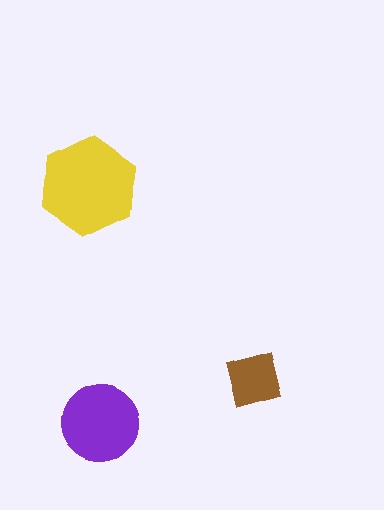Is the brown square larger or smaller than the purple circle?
Smaller.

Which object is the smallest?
The brown square.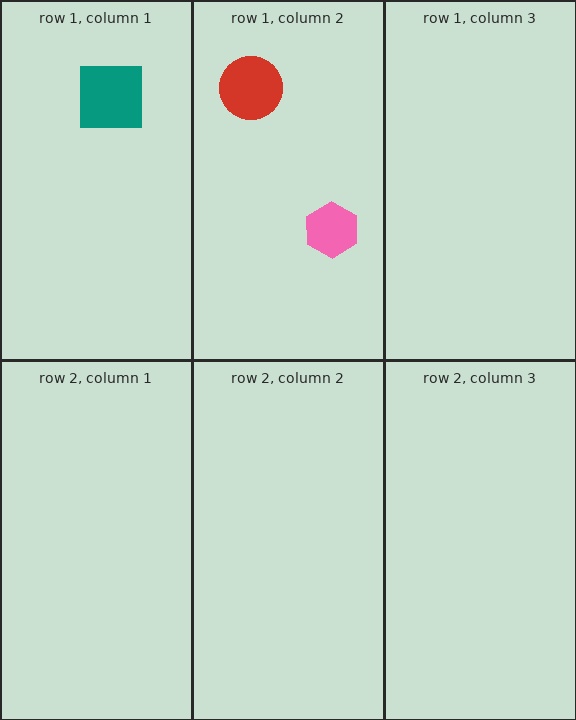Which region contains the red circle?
The row 1, column 2 region.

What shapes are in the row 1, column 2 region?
The red circle, the pink hexagon.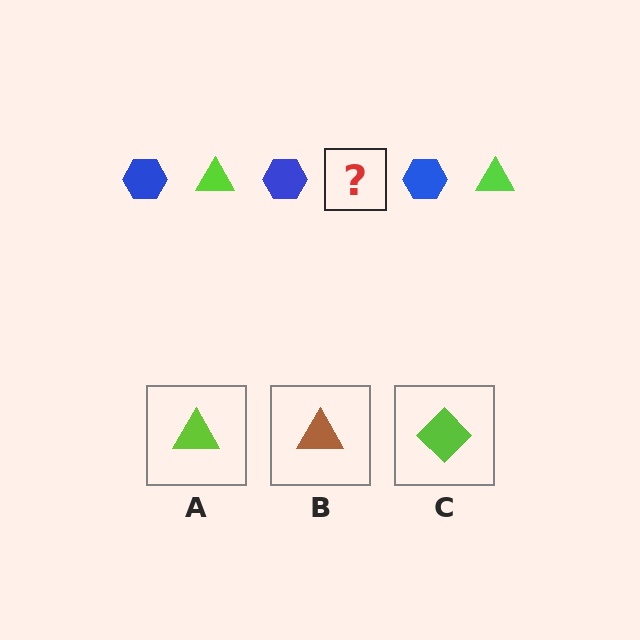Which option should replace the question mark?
Option A.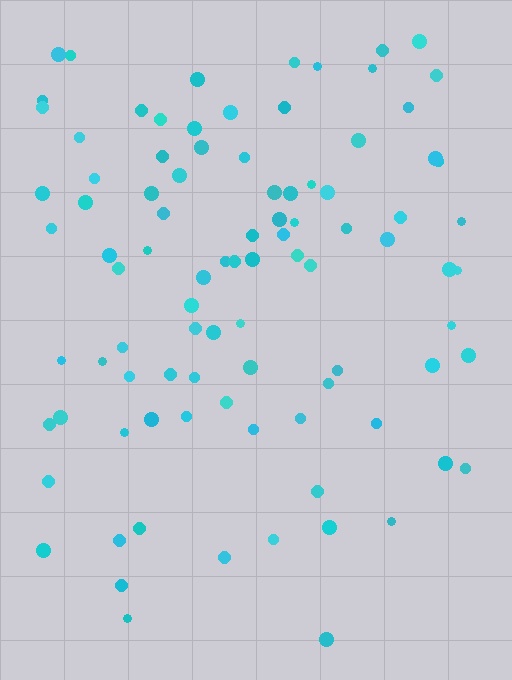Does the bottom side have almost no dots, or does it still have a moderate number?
Still a moderate number, just noticeably fewer than the top.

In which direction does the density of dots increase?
From bottom to top, with the top side densest.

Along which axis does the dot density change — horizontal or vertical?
Vertical.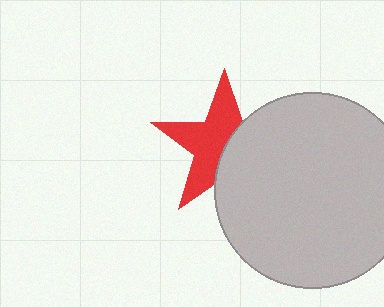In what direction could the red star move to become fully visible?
The red star could move left. That would shift it out from behind the light gray circle entirely.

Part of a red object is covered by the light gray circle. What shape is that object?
It is a star.